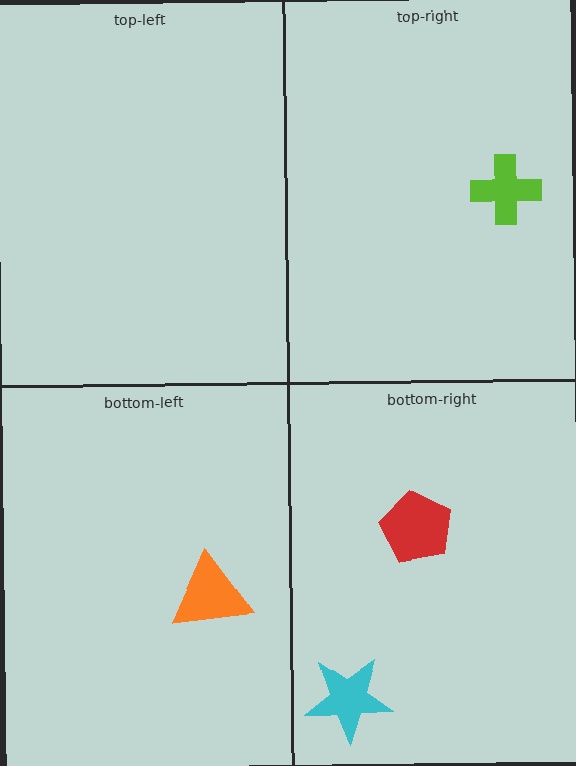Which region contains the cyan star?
The bottom-right region.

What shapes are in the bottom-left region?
The orange triangle.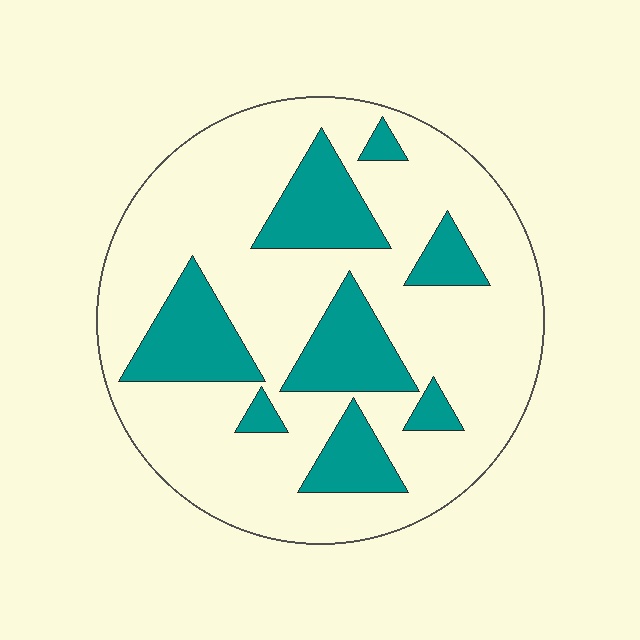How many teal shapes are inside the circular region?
8.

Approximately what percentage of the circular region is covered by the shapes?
Approximately 25%.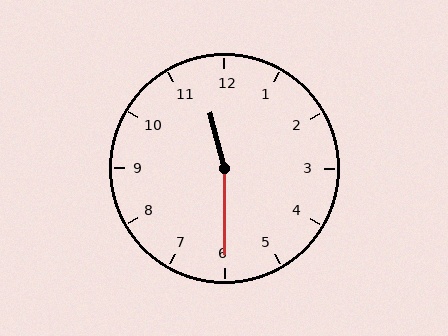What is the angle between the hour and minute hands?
Approximately 165 degrees.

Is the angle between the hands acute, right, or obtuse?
It is obtuse.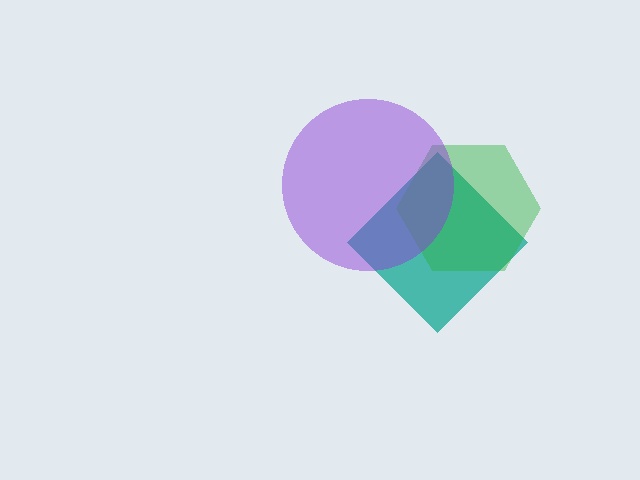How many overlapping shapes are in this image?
There are 3 overlapping shapes in the image.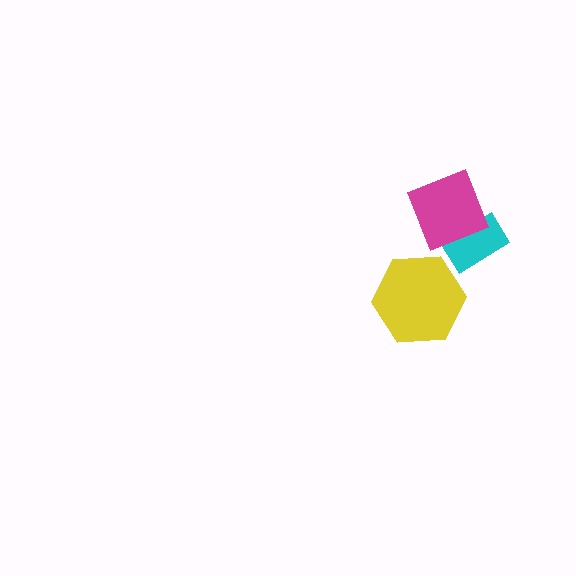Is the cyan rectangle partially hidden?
Yes, it is partially covered by another shape.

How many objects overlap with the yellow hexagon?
0 objects overlap with the yellow hexagon.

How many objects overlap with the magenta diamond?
1 object overlaps with the magenta diamond.